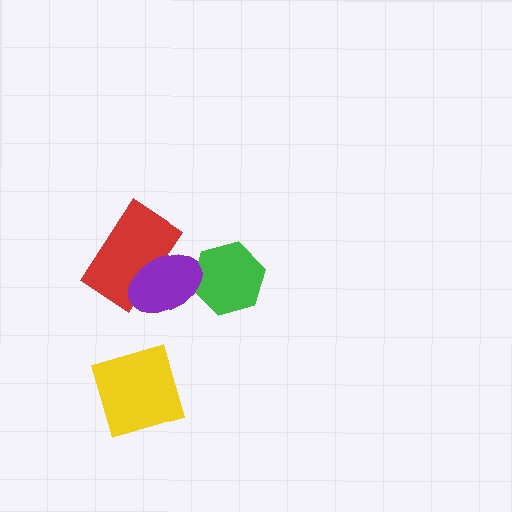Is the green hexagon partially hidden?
Yes, it is partially covered by another shape.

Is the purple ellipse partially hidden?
No, no other shape covers it.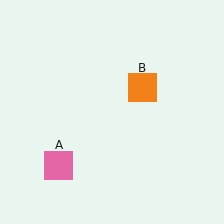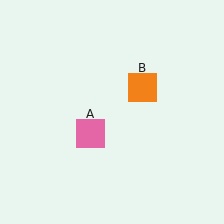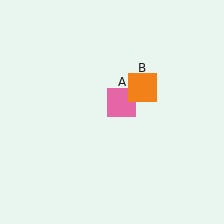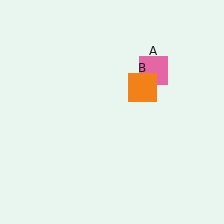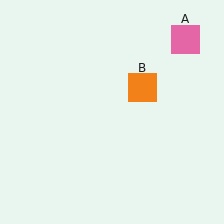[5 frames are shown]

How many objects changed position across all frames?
1 object changed position: pink square (object A).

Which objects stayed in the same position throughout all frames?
Orange square (object B) remained stationary.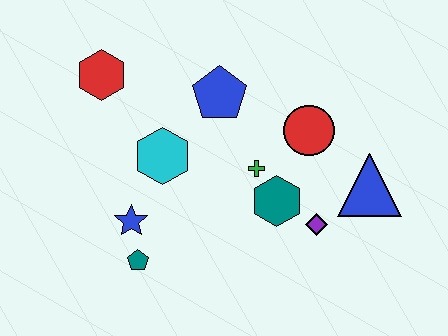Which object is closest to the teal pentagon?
The blue star is closest to the teal pentagon.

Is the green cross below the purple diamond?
No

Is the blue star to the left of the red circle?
Yes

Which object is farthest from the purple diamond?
The red hexagon is farthest from the purple diamond.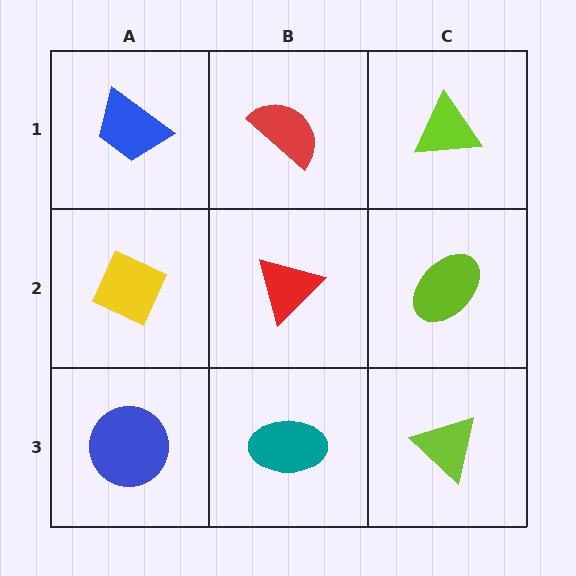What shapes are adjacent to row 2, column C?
A lime triangle (row 1, column C), a lime triangle (row 3, column C), a red triangle (row 2, column B).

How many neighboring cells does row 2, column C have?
3.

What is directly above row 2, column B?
A red semicircle.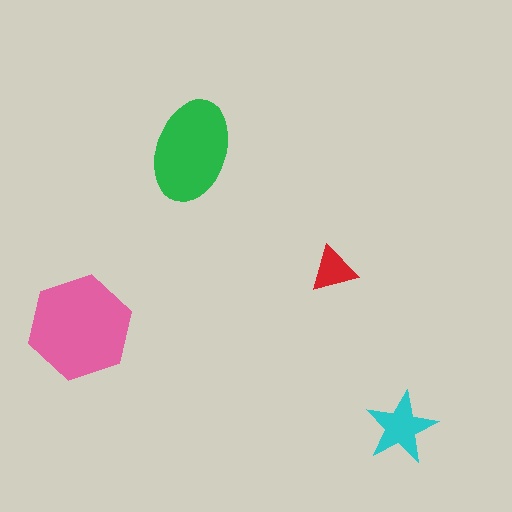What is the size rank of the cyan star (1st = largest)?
3rd.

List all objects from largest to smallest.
The pink hexagon, the green ellipse, the cyan star, the red triangle.